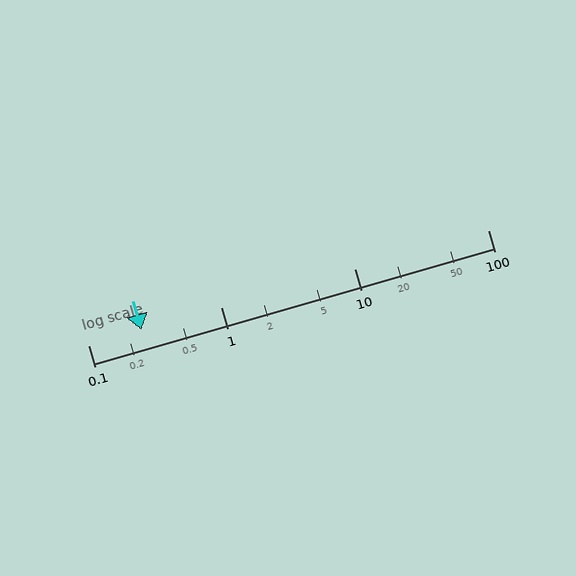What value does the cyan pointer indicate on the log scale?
The pointer indicates approximately 0.25.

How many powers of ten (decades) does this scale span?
The scale spans 3 decades, from 0.1 to 100.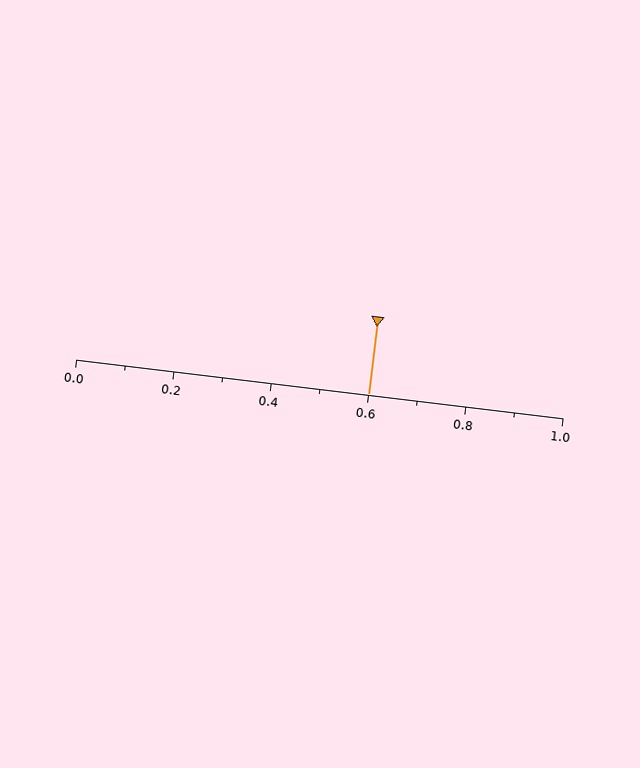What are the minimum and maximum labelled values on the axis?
The axis runs from 0.0 to 1.0.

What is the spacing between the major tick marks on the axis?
The major ticks are spaced 0.2 apart.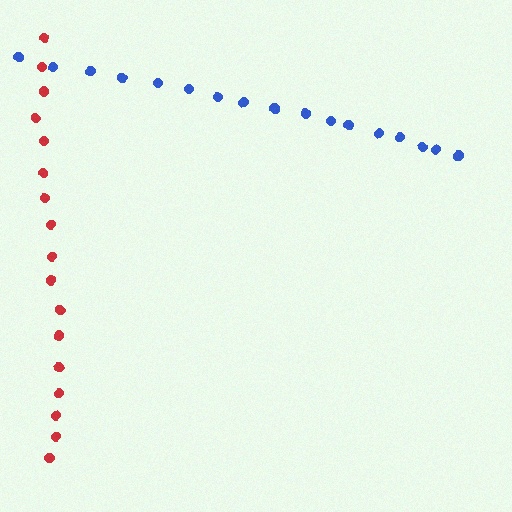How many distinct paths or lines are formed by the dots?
There are 2 distinct paths.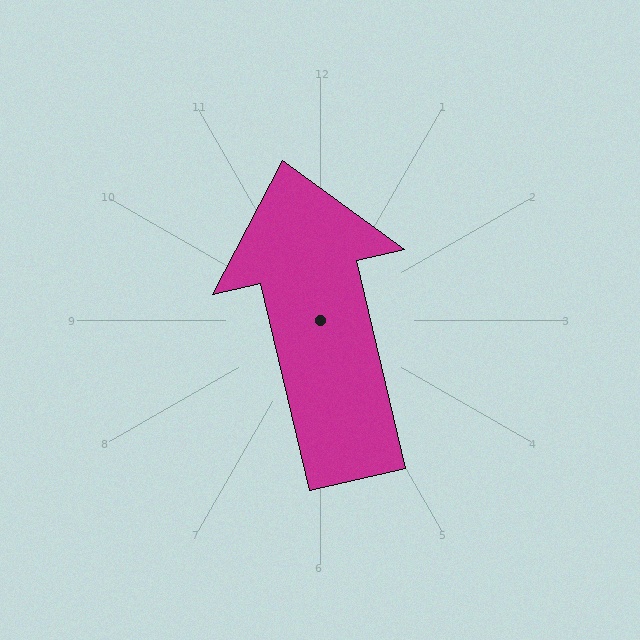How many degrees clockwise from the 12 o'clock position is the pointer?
Approximately 347 degrees.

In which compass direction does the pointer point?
North.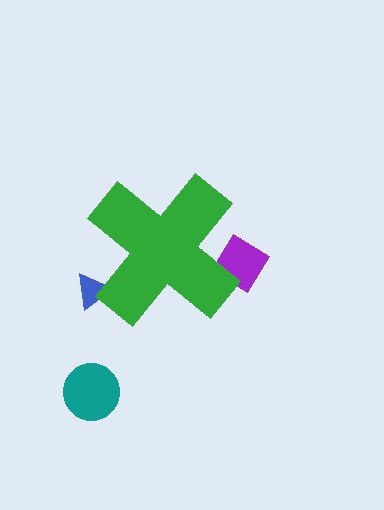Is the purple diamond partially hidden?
Yes, the purple diamond is partially hidden behind the green cross.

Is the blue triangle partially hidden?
Yes, the blue triangle is partially hidden behind the green cross.